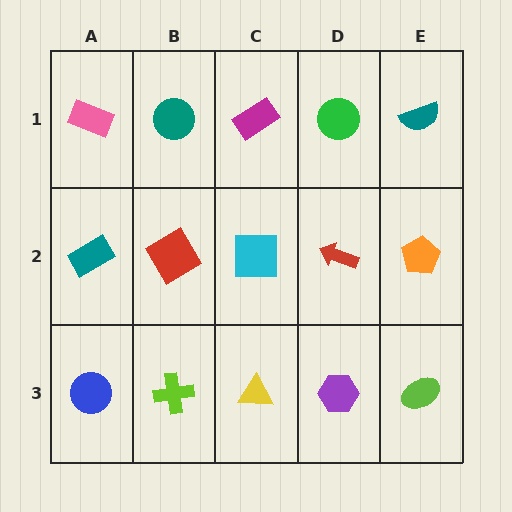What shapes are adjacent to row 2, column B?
A teal circle (row 1, column B), a lime cross (row 3, column B), a teal rectangle (row 2, column A), a cyan square (row 2, column C).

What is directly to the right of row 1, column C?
A green circle.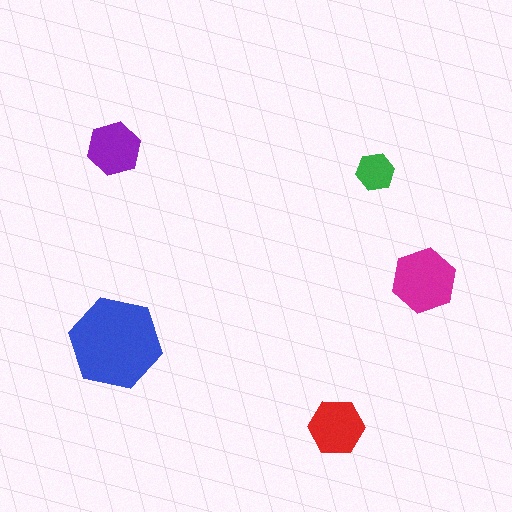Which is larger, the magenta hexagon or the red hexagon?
The magenta one.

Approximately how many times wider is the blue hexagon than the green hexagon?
About 2.5 times wider.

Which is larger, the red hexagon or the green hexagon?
The red one.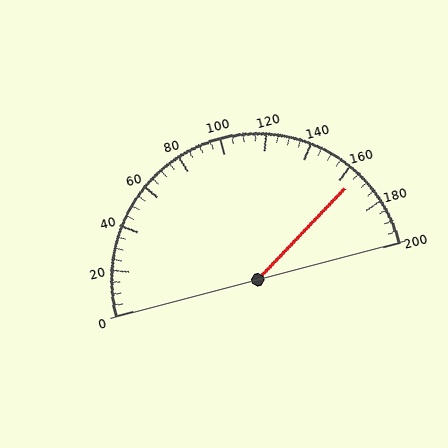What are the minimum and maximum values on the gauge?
The gauge ranges from 0 to 200.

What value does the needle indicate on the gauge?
The needle indicates approximately 165.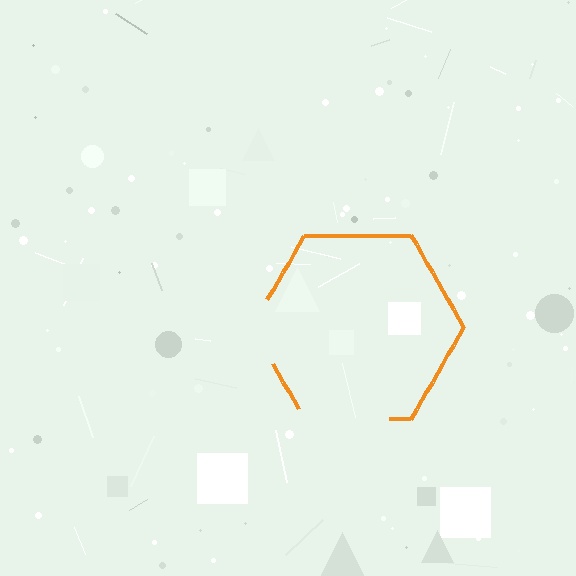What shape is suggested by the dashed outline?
The dashed outline suggests a hexagon.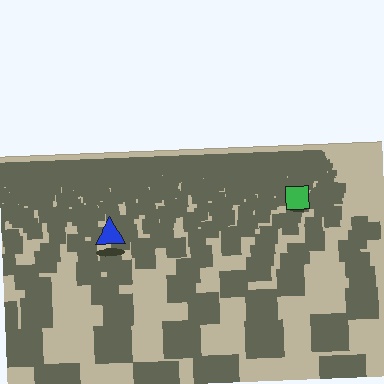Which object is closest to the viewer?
The blue triangle is closest. The texture marks near it are larger and more spread out.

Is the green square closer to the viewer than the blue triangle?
No. The blue triangle is closer — you can tell from the texture gradient: the ground texture is coarser near it.